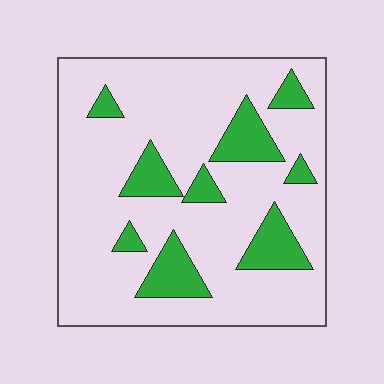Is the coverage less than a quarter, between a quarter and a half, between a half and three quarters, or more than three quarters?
Less than a quarter.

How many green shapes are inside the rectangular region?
9.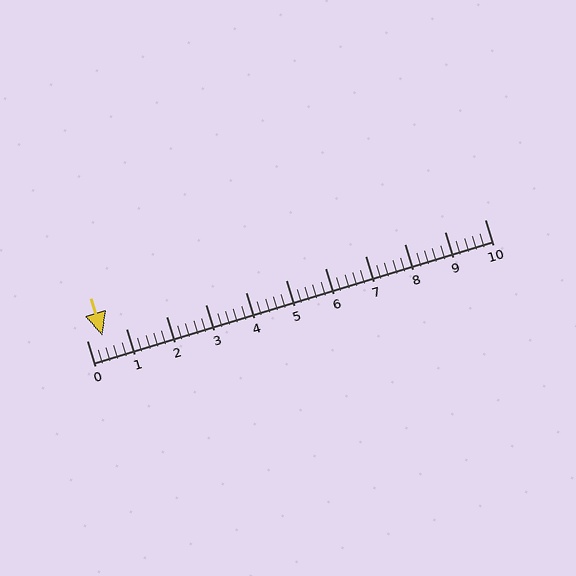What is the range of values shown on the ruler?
The ruler shows values from 0 to 10.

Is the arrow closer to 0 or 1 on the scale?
The arrow is closer to 0.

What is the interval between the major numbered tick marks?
The major tick marks are spaced 1 units apart.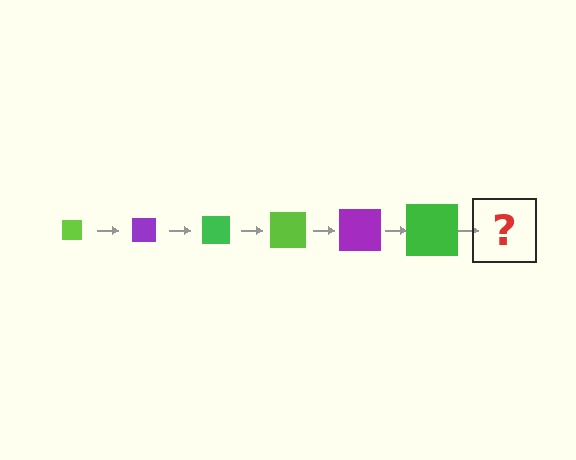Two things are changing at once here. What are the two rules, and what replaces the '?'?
The two rules are that the square grows larger each step and the color cycles through lime, purple, and green. The '?' should be a lime square, larger than the previous one.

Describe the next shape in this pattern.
It should be a lime square, larger than the previous one.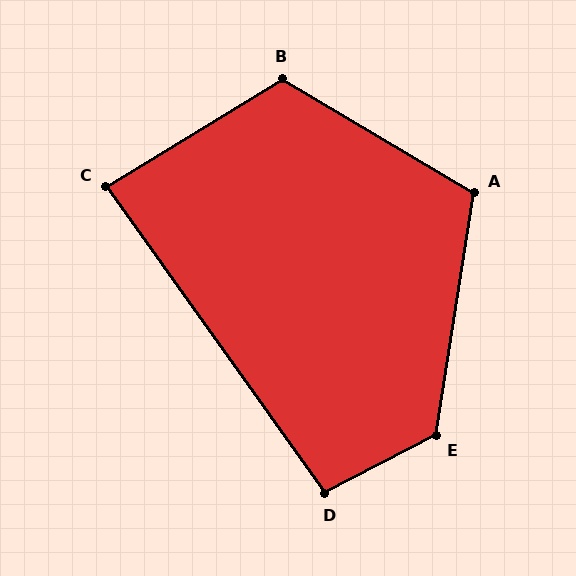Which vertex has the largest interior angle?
E, at approximately 126 degrees.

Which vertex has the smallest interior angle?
C, at approximately 86 degrees.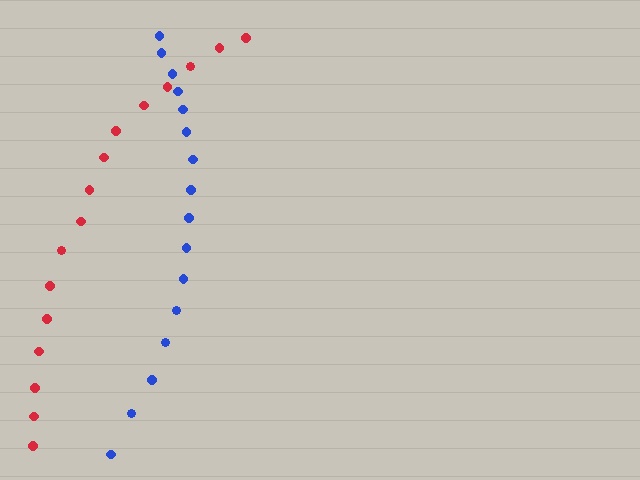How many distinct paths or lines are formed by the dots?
There are 2 distinct paths.